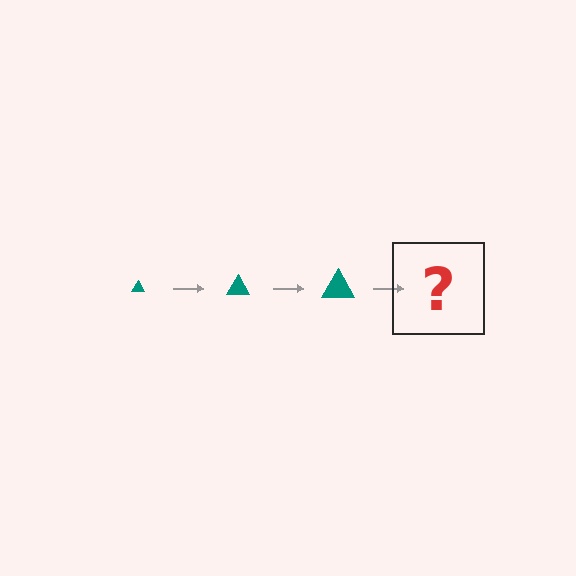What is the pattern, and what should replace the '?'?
The pattern is that the triangle gets progressively larger each step. The '?' should be a teal triangle, larger than the previous one.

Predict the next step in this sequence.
The next step is a teal triangle, larger than the previous one.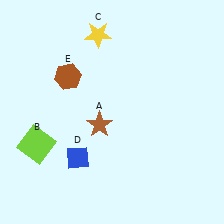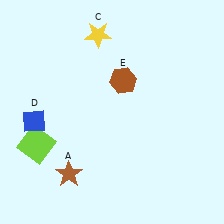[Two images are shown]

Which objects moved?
The objects that moved are: the brown star (A), the blue diamond (D), the brown hexagon (E).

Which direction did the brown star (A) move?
The brown star (A) moved down.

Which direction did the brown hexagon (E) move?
The brown hexagon (E) moved right.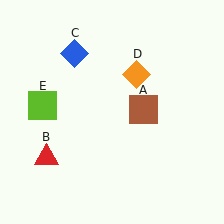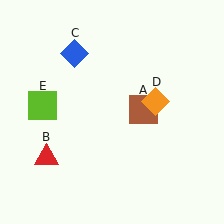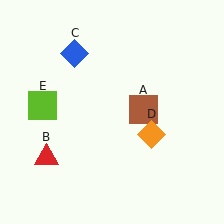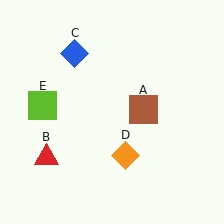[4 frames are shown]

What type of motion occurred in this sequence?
The orange diamond (object D) rotated clockwise around the center of the scene.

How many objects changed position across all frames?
1 object changed position: orange diamond (object D).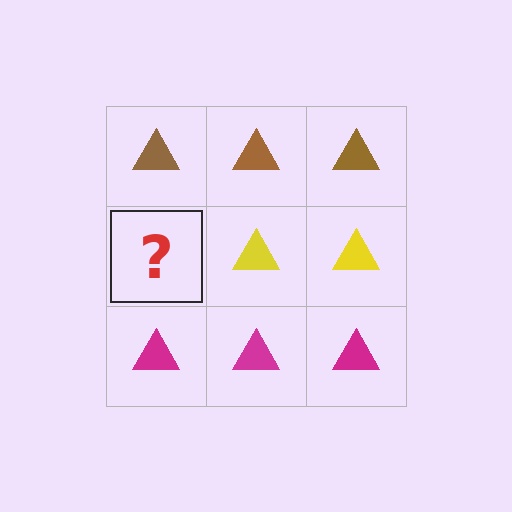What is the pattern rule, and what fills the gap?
The rule is that each row has a consistent color. The gap should be filled with a yellow triangle.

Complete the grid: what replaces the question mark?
The question mark should be replaced with a yellow triangle.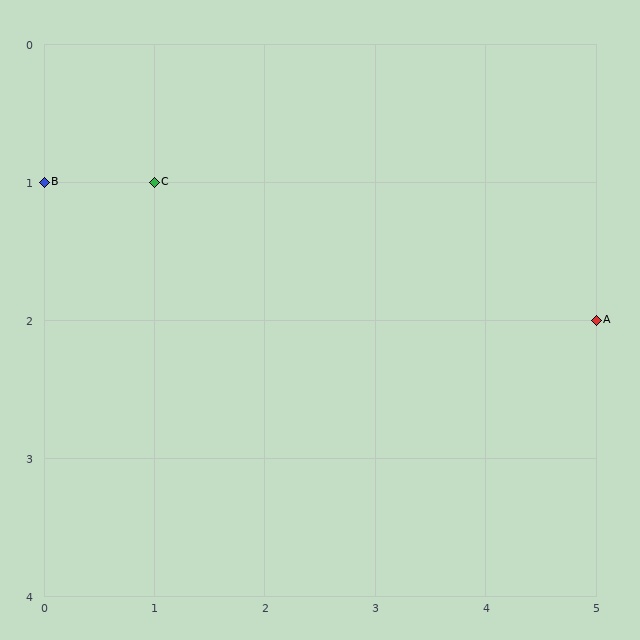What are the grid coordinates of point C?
Point C is at grid coordinates (1, 1).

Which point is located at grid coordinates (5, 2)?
Point A is at (5, 2).